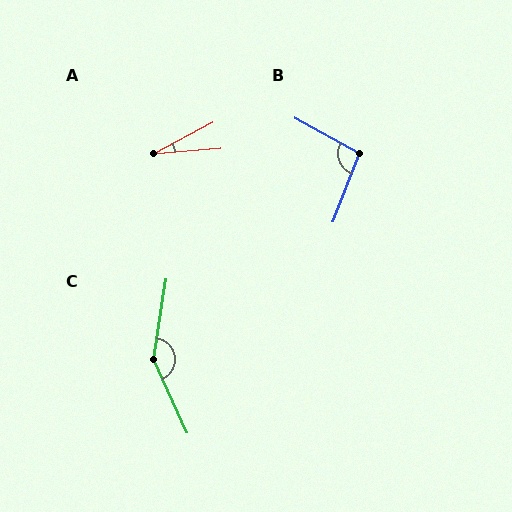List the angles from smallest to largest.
A (23°), B (97°), C (146°).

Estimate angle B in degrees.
Approximately 97 degrees.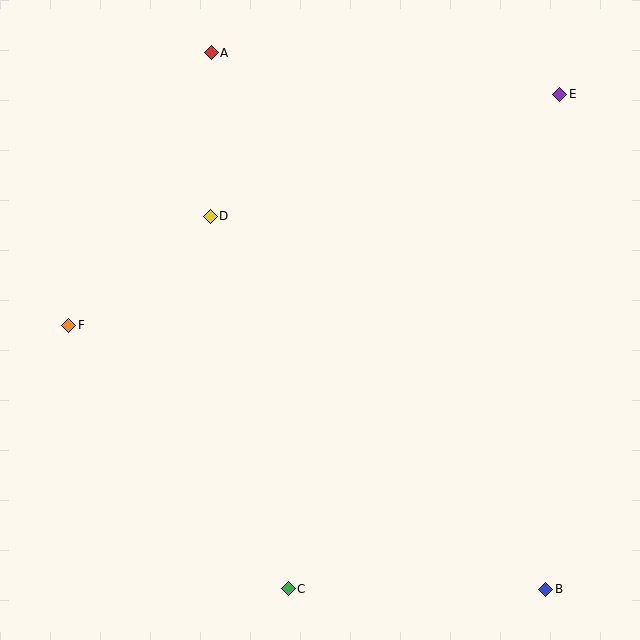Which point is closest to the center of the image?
Point D at (210, 216) is closest to the center.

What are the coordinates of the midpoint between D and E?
The midpoint between D and E is at (385, 155).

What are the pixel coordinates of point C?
Point C is at (288, 589).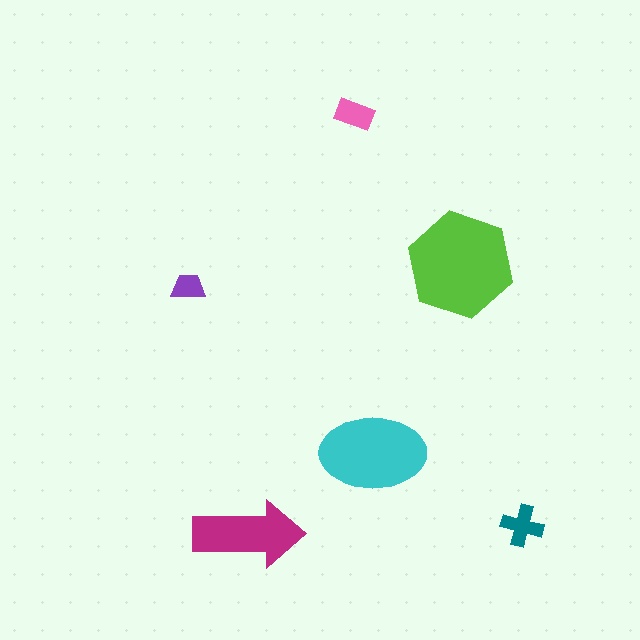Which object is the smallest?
The purple trapezoid.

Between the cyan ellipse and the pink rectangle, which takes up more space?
The cyan ellipse.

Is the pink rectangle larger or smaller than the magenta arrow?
Smaller.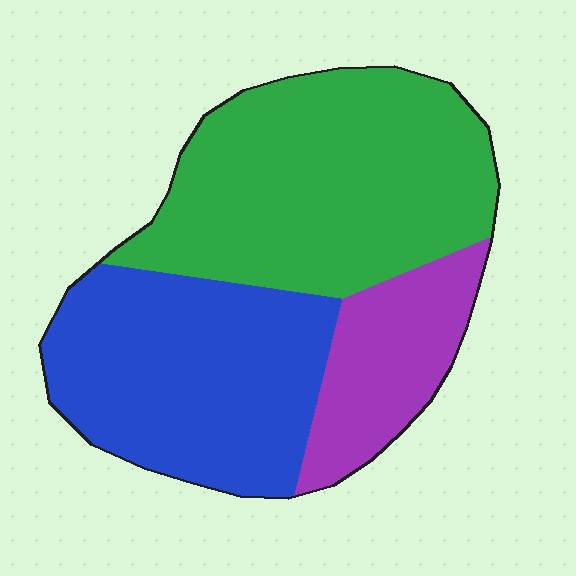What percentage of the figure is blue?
Blue takes up between a quarter and a half of the figure.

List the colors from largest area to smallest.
From largest to smallest: green, blue, purple.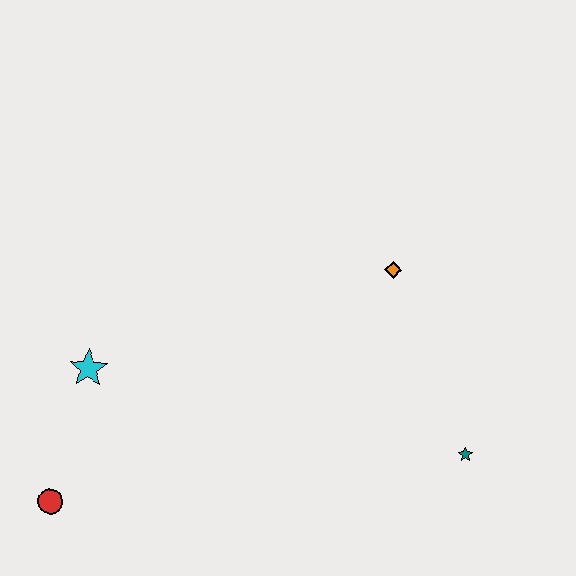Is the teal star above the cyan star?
No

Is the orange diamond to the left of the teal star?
Yes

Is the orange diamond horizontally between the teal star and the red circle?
Yes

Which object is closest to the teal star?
The orange diamond is closest to the teal star.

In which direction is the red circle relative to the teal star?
The red circle is to the left of the teal star.